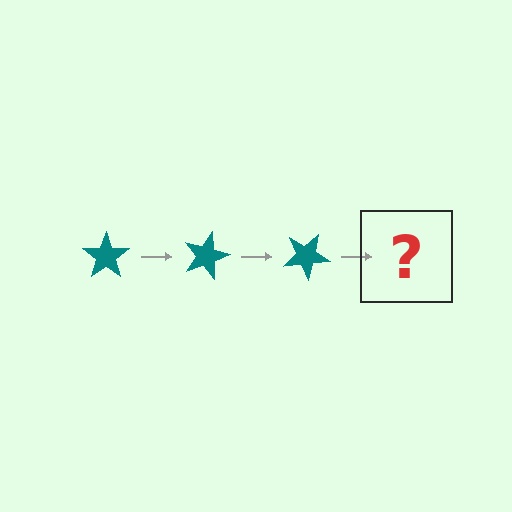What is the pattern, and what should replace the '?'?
The pattern is that the star rotates 15 degrees each step. The '?' should be a teal star rotated 45 degrees.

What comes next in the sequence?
The next element should be a teal star rotated 45 degrees.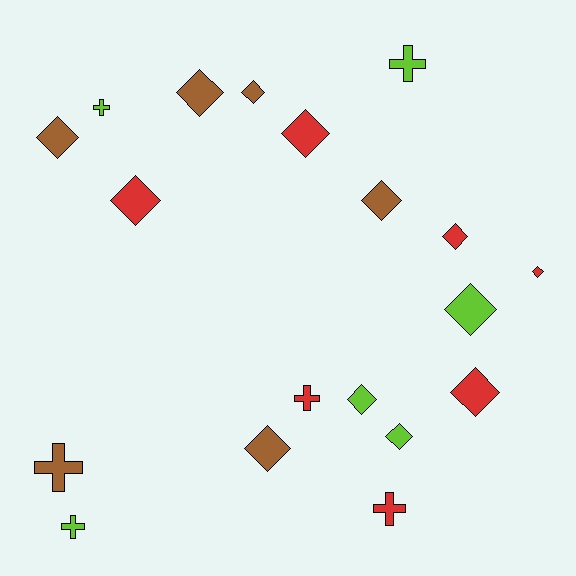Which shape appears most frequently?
Diamond, with 13 objects.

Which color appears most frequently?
Red, with 7 objects.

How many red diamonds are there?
There are 5 red diamonds.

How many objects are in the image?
There are 19 objects.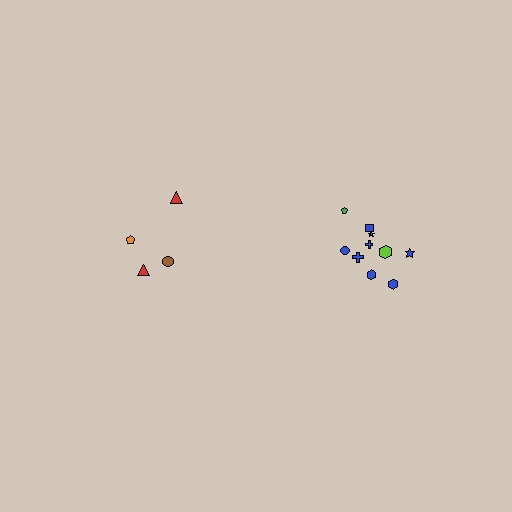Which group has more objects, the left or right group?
The right group.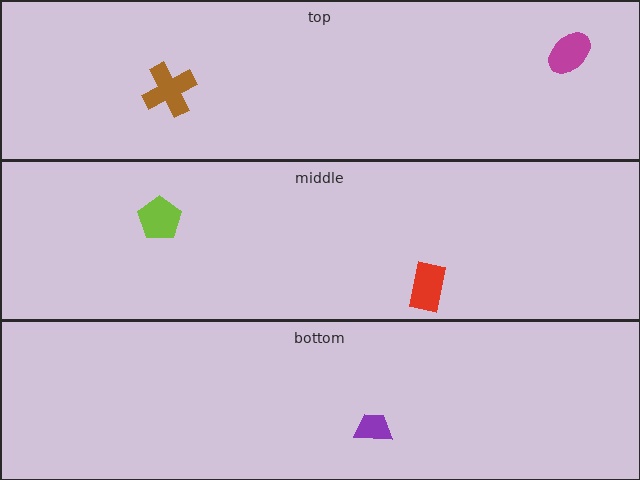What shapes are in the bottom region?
The purple trapezoid.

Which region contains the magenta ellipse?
The top region.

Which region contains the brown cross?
The top region.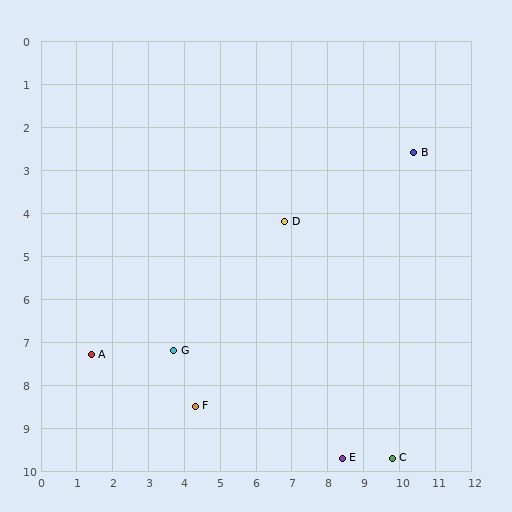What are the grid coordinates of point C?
Point C is at approximately (9.8, 9.7).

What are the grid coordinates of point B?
Point B is at approximately (10.4, 2.6).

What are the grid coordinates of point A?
Point A is at approximately (1.4, 7.3).